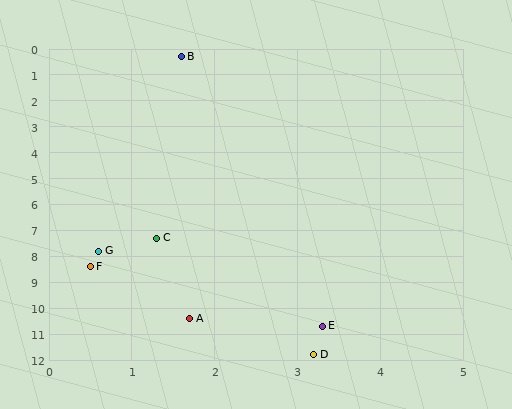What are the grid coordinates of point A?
Point A is at approximately (1.7, 10.4).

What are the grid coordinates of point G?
Point G is at approximately (0.6, 7.8).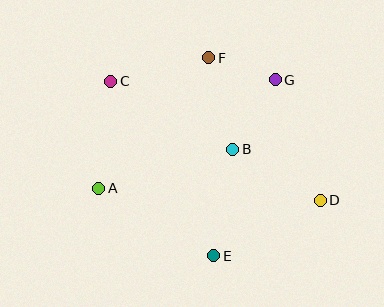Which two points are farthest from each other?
Points C and D are farthest from each other.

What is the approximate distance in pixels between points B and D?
The distance between B and D is approximately 101 pixels.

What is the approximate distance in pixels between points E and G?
The distance between E and G is approximately 187 pixels.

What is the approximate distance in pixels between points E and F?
The distance between E and F is approximately 198 pixels.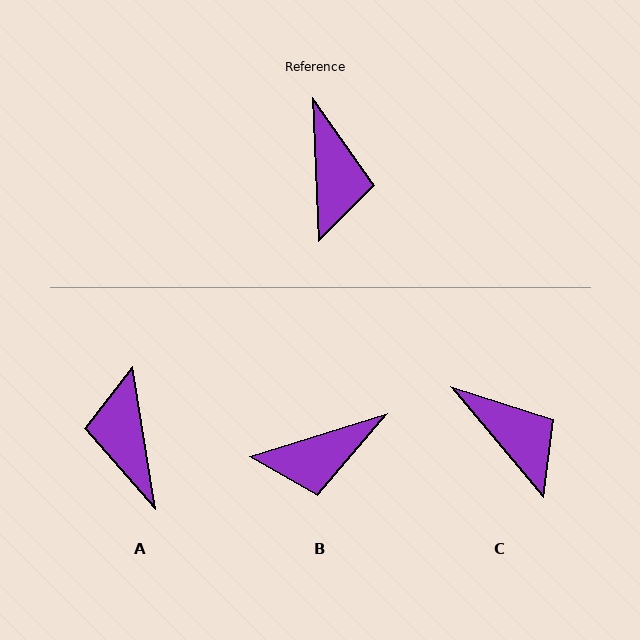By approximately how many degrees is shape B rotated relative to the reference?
Approximately 75 degrees clockwise.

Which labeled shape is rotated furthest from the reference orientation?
A, about 173 degrees away.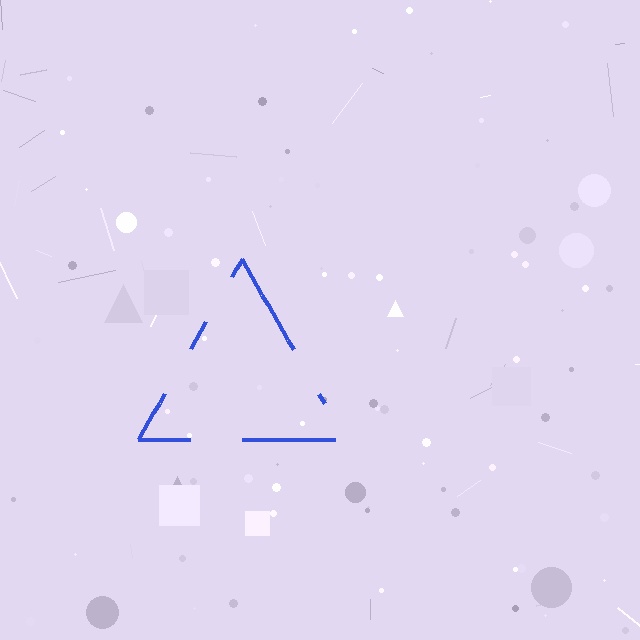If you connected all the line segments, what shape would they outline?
They would outline a triangle.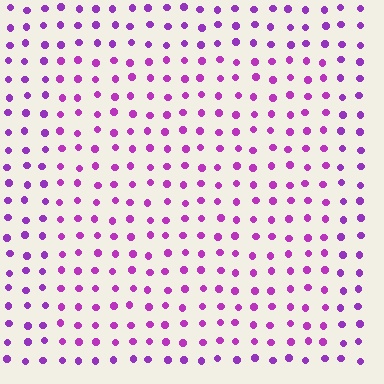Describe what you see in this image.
The image is filled with small purple elements in a uniform arrangement. A rectangle-shaped region is visible where the elements are tinted to a slightly different hue, forming a subtle color boundary.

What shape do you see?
I see a rectangle.